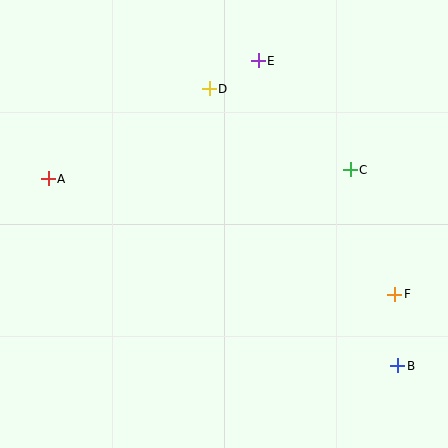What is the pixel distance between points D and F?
The distance between D and F is 277 pixels.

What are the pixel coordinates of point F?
Point F is at (395, 294).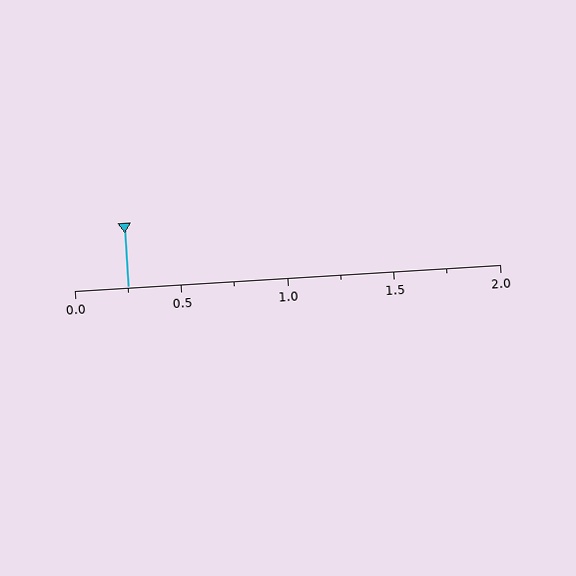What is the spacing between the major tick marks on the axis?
The major ticks are spaced 0.5 apart.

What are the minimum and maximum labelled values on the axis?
The axis runs from 0.0 to 2.0.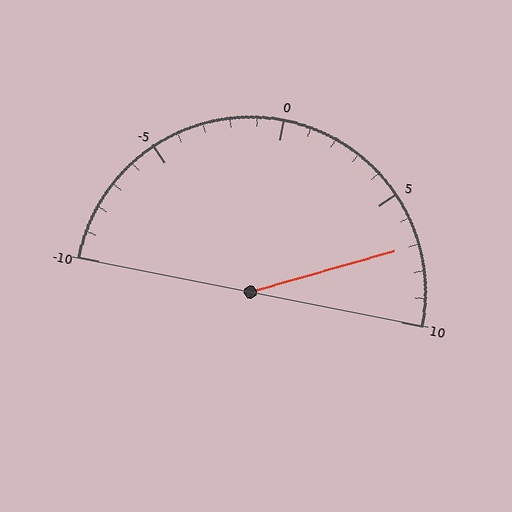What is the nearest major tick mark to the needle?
The nearest major tick mark is 5.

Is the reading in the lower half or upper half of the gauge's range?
The reading is in the upper half of the range (-10 to 10).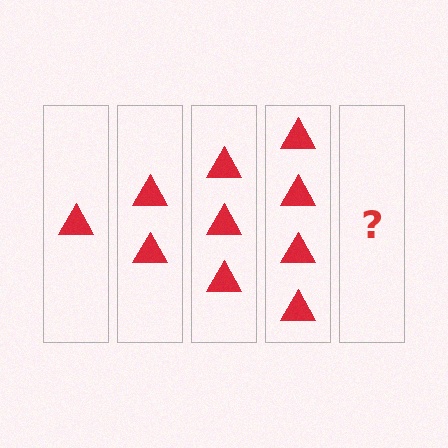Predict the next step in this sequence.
The next step is 5 triangles.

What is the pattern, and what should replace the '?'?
The pattern is that each step adds one more triangle. The '?' should be 5 triangles.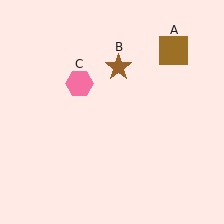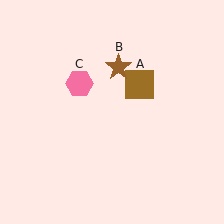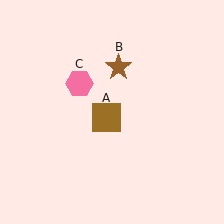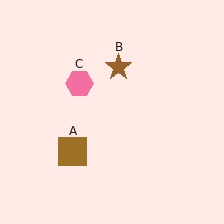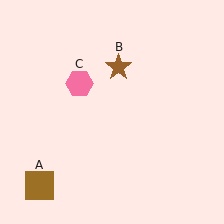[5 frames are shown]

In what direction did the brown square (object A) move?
The brown square (object A) moved down and to the left.